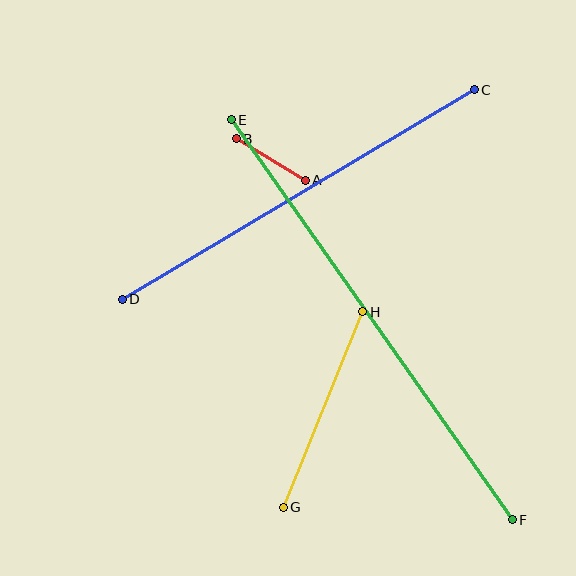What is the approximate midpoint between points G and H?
The midpoint is at approximately (323, 410) pixels.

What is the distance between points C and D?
The distance is approximately 409 pixels.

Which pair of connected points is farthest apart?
Points E and F are farthest apart.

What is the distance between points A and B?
The distance is approximately 81 pixels.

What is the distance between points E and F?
The distance is approximately 489 pixels.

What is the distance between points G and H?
The distance is approximately 211 pixels.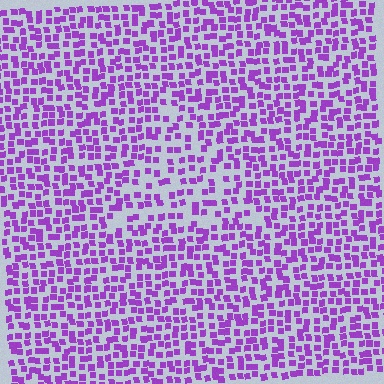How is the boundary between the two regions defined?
The boundary is defined by a change in element density (approximately 1.6x ratio). All elements are the same color, size, and shape.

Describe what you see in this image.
The image contains small purple elements arranged at two different densities. A triangle-shaped region is visible where the elements are less densely packed than the surrounding area.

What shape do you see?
I see a triangle.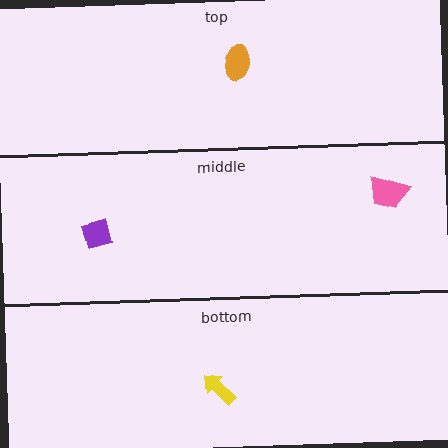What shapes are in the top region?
The orange ellipse.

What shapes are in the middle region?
The pink trapezoid, the purple diamond.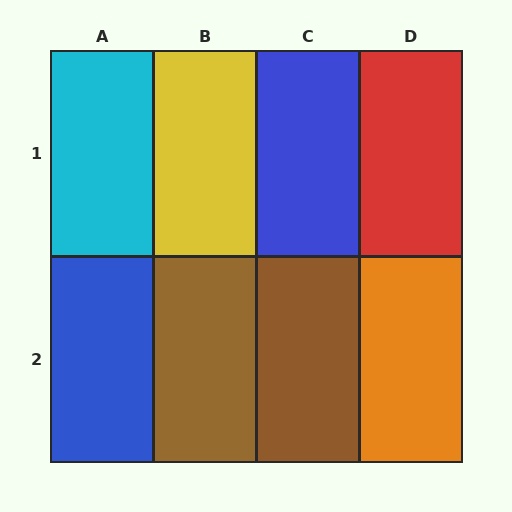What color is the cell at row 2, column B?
Brown.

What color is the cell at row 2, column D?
Orange.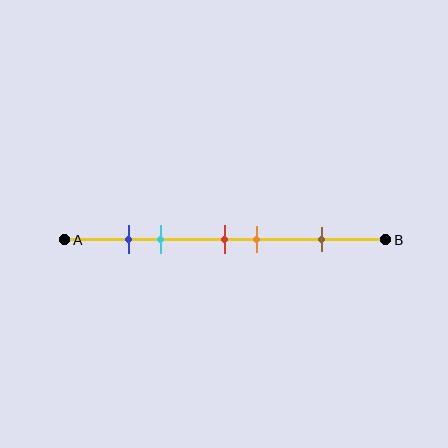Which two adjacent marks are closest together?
The blue and cyan marks are the closest adjacent pair.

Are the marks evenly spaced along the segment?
No, the marks are not evenly spaced.